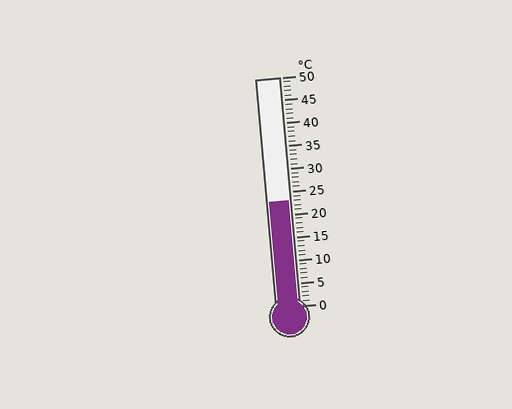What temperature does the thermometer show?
The thermometer shows approximately 23°C.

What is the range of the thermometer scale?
The thermometer scale ranges from 0°C to 50°C.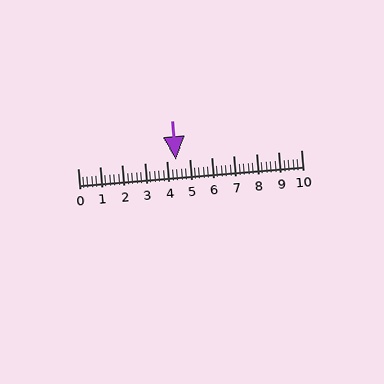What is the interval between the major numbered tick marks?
The major tick marks are spaced 1 units apart.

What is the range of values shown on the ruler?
The ruler shows values from 0 to 10.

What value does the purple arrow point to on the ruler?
The purple arrow points to approximately 4.4.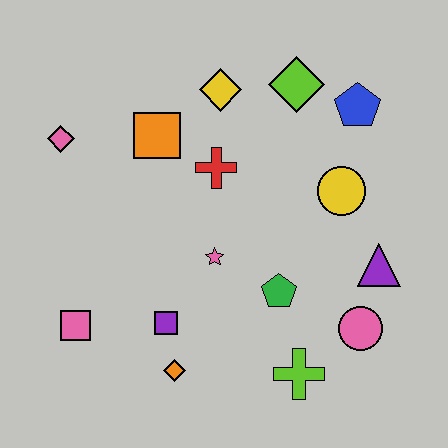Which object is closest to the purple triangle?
The pink circle is closest to the purple triangle.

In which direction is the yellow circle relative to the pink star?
The yellow circle is to the right of the pink star.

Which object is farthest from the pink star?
The blue pentagon is farthest from the pink star.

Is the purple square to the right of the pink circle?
No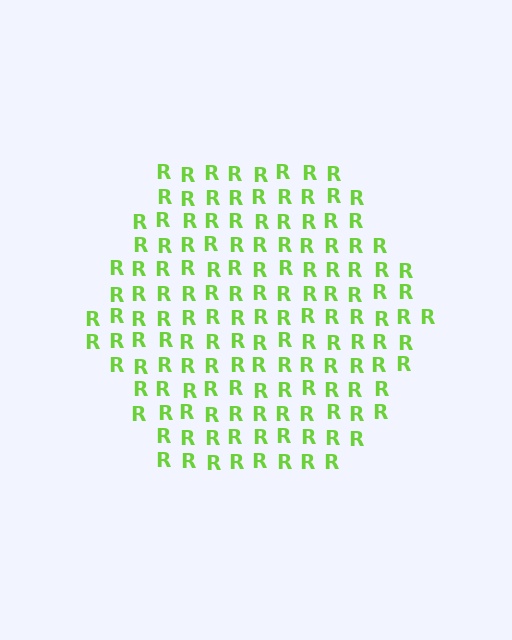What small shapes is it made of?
It is made of small letter R's.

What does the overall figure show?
The overall figure shows a hexagon.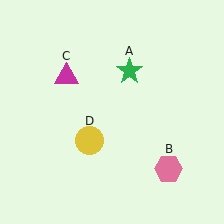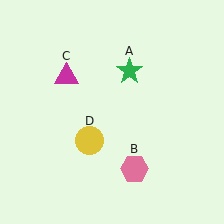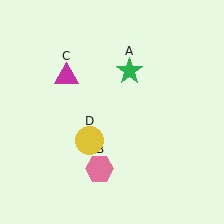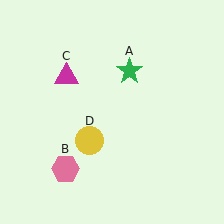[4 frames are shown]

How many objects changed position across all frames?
1 object changed position: pink hexagon (object B).